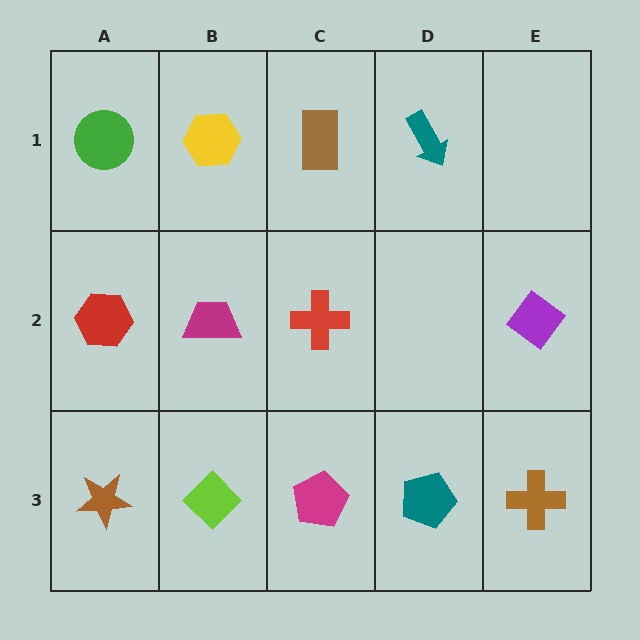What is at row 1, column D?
A teal arrow.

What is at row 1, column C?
A brown rectangle.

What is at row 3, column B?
A lime diamond.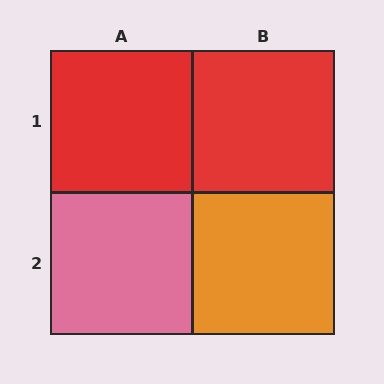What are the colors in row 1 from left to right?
Red, red.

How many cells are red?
2 cells are red.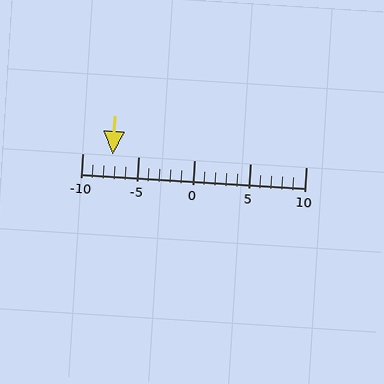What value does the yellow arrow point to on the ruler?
The yellow arrow points to approximately -7.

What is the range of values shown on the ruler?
The ruler shows values from -10 to 10.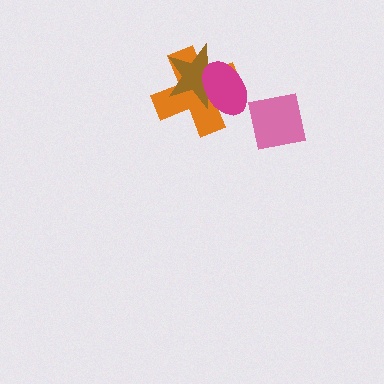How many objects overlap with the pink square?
0 objects overlap with the pink square.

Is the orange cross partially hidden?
Yes, it is partially covered by another shape.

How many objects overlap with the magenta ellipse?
2 objects overlap with the magenta ellipse.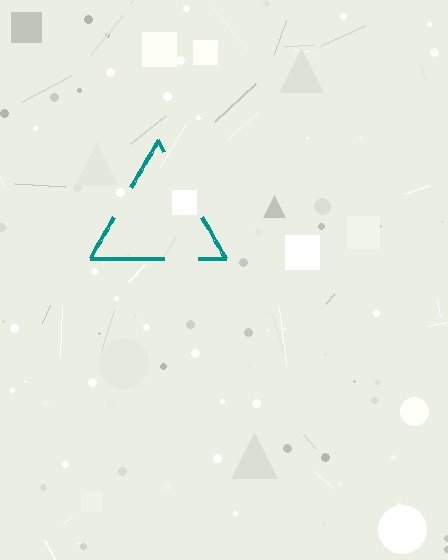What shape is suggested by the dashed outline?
The dashed outline suggests a triangle.